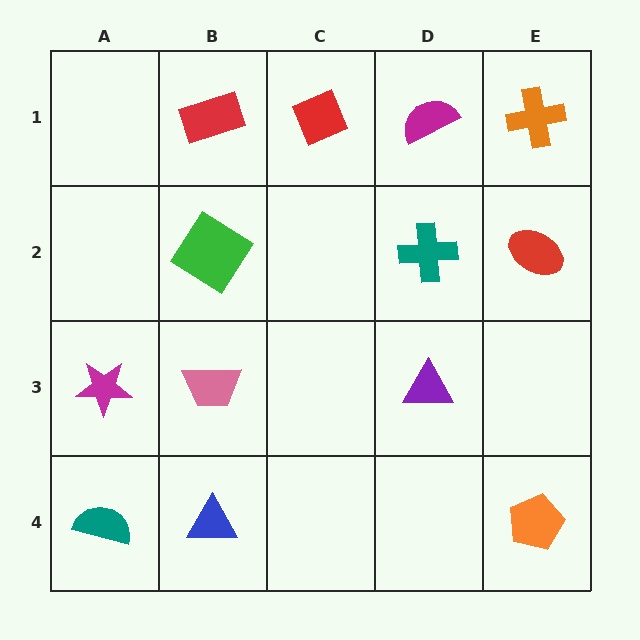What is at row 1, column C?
A red diamond.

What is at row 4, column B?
A blue triangle.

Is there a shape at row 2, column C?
No, that cell is empty.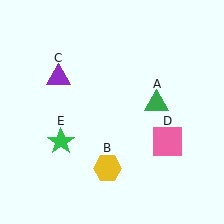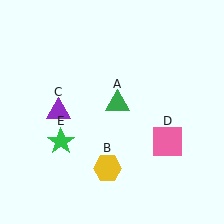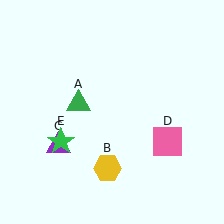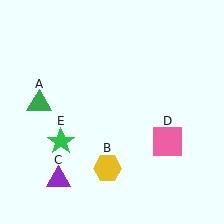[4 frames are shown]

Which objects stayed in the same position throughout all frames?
Yellow hexagon (object B) and pink square (object D) and green star (object E) remained stationary.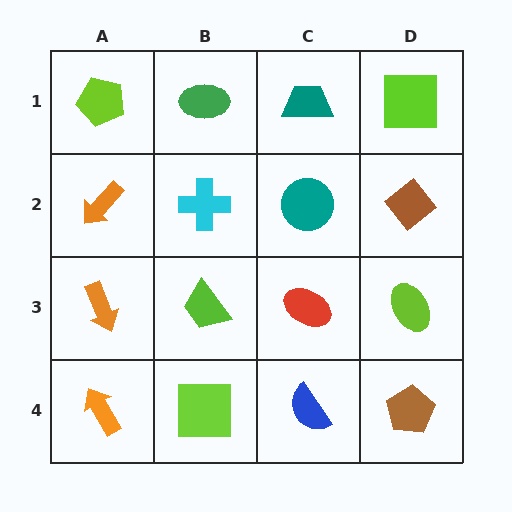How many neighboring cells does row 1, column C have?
3.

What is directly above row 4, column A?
An orange arrow.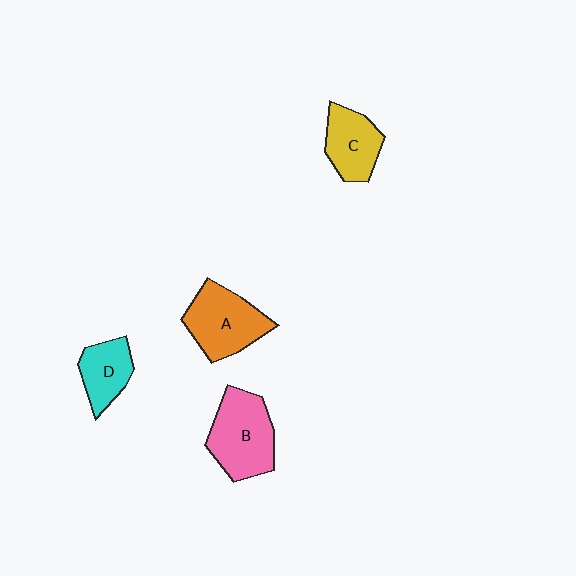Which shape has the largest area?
Shape B (pink).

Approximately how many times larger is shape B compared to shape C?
Approximately 1.4 times.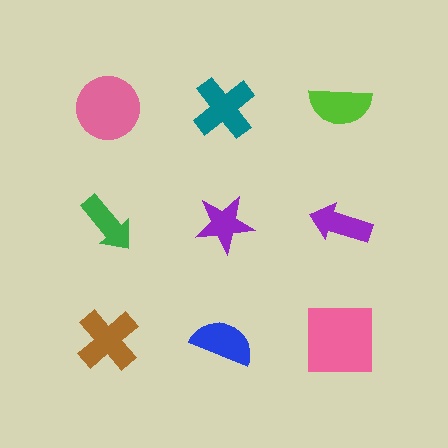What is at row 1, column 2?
A teal cross.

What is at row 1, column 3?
A lime semicircle.